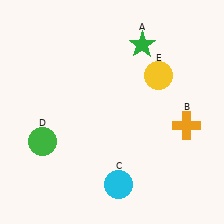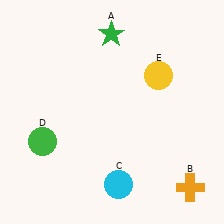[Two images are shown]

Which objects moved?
The objects that moved are: the green star (A), the orange cross (B).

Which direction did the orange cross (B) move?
The orange cross (B) moved down.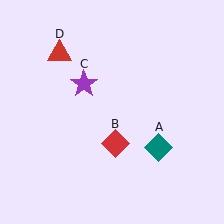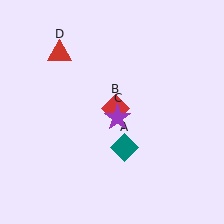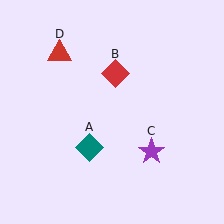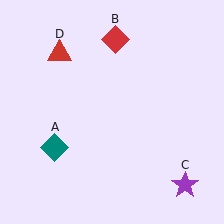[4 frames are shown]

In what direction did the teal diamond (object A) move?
The teal diamond (object A) moved left.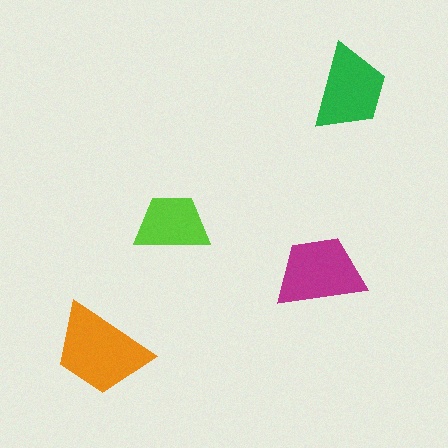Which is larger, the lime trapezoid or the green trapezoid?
The green one.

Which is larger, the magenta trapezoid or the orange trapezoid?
The orange one.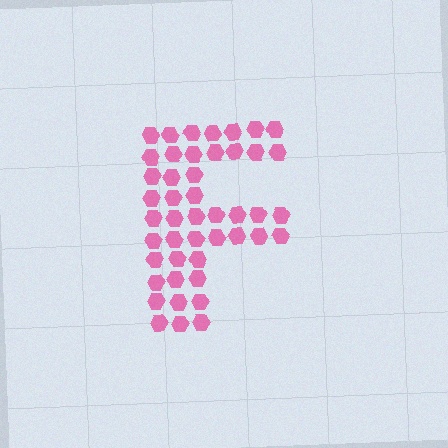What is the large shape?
The large shape is the letter F.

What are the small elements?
The small elements are hexagons.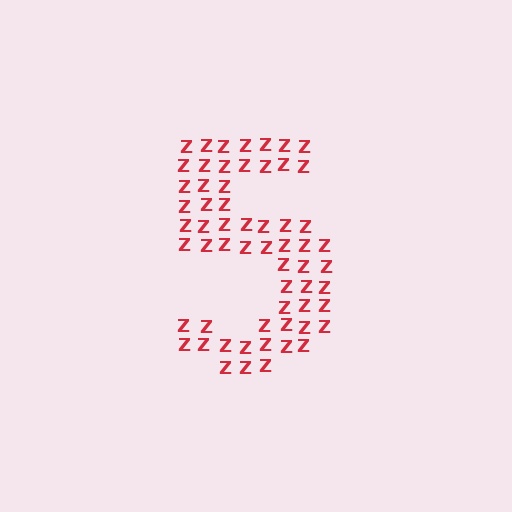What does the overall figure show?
The overall figure shows the digit 5.